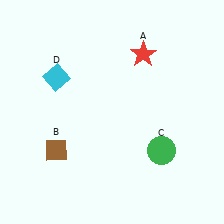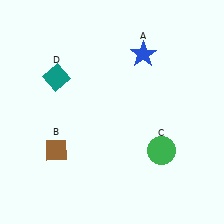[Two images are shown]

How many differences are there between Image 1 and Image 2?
There are 2 differences between the two images.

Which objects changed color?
A changed from red to blue. D changed from cyan to teal.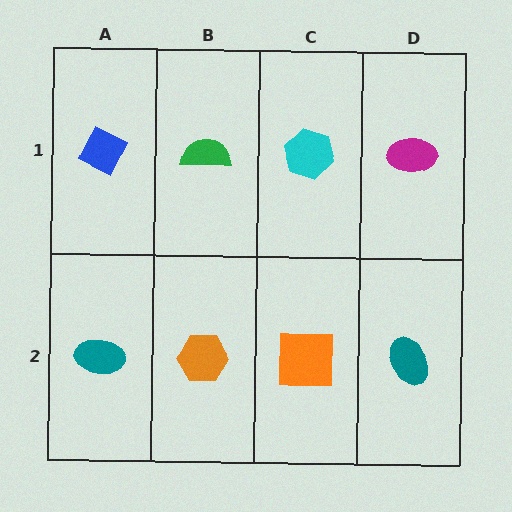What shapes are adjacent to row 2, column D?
A magenta ellipse (row 1, column D), an orange square (row 2, column C).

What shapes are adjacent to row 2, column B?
A green semicircle (row 1, column B), a teal ellipse (row 2, column A), an orange square (row 2, column C).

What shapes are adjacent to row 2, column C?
A cyan hexagon (row 1, column C), an orange hexagon (row 2, column B), a teal ellipse (row 2, column D).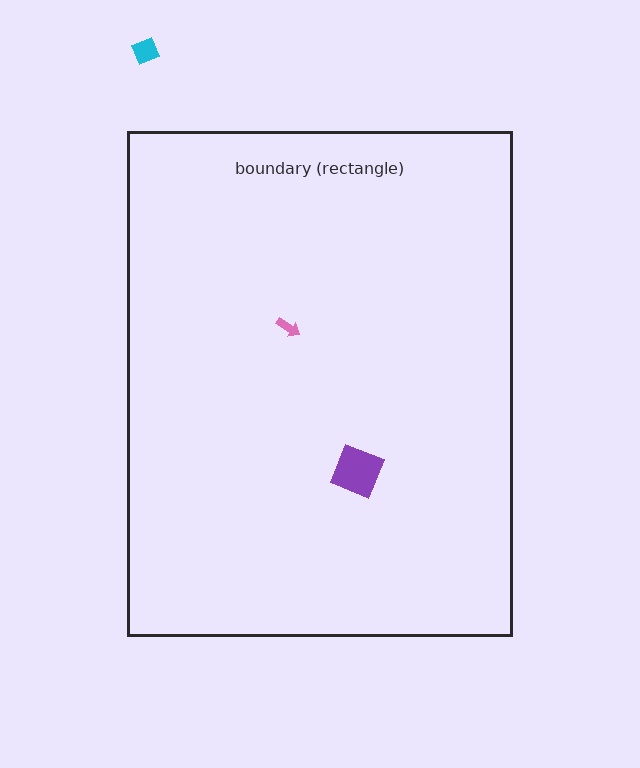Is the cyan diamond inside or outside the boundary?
Outside.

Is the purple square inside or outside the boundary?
Inside.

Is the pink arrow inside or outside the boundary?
Inside.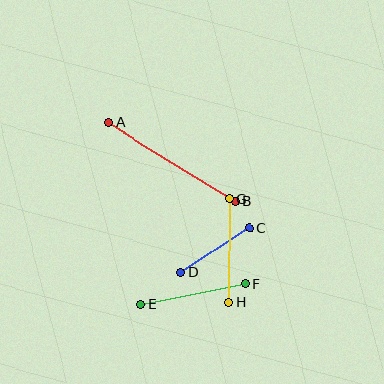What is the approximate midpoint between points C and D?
The midpoint is at approximately (215, 250) pixels.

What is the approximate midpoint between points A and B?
The midpoint is at approximately (172, 162) pixels.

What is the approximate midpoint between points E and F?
The midpoint is at approximately (193, 294) pixels.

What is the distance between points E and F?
The distance is approximately 107 pixels.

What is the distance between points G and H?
The distance is approximately 103 pixels.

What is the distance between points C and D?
The distance is approximately 81 pixels.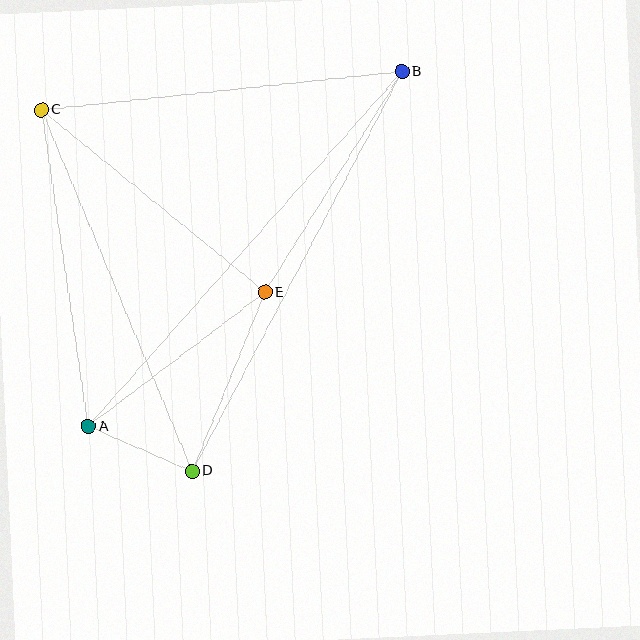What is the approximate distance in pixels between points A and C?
The distance between A and C is approximately 321 pixels.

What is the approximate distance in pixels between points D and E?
The distance between D and E is approximately 193 pixels.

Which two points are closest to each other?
Points A and D are closest to each other.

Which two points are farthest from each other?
Points A and B are farthest from each other.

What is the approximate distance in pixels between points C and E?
The distance between C and E is approximately 289 pixels.